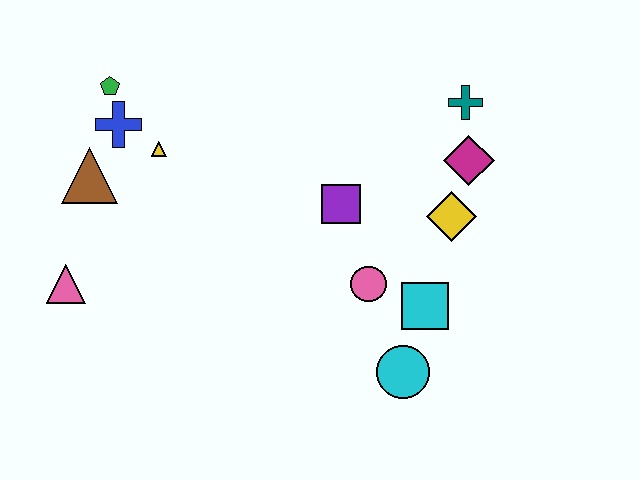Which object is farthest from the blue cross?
The cyan circle is farthest from the blue cross.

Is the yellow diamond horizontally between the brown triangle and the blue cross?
No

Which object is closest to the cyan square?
The pink circle is closest to the cyan square.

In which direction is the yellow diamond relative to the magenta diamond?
The yellow diamond is below the magenta diamond.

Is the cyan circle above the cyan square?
No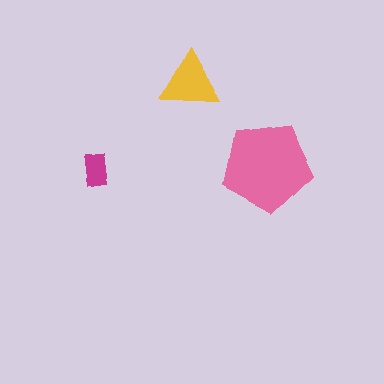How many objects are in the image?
There are 3 objects in the image.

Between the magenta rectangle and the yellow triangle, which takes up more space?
The yellow triangle.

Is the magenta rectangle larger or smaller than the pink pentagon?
Smaller.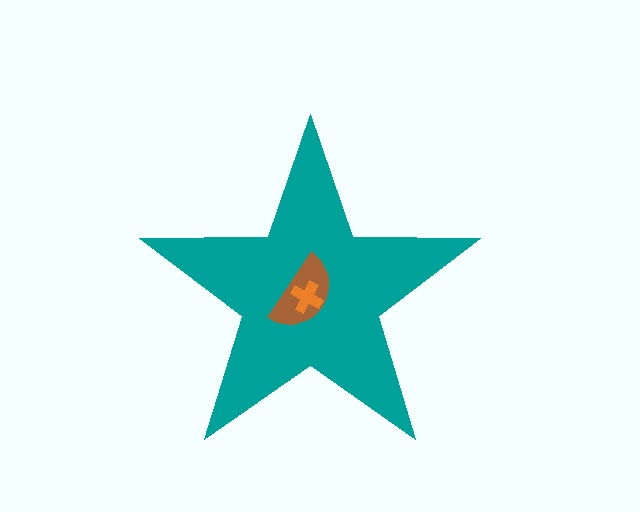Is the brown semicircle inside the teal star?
Yes.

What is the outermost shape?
The teal star.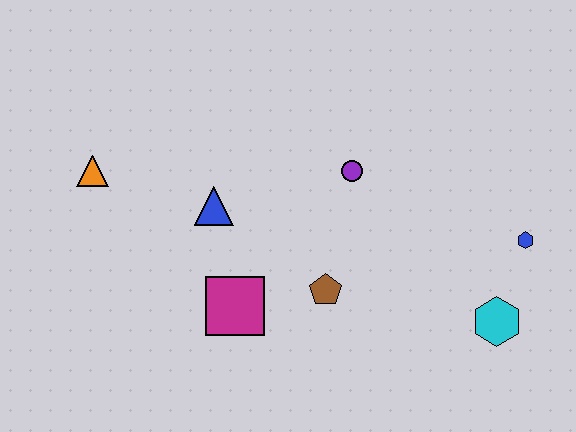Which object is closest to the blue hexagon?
The cyan hexagon is closest to the blue hexagon.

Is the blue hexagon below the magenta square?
No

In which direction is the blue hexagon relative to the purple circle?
The blue hexagon is to the right of the purple circle.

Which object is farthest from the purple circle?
The orange triangle is farthest from the purple circle.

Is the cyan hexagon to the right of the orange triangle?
Yes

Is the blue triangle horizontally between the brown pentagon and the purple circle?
No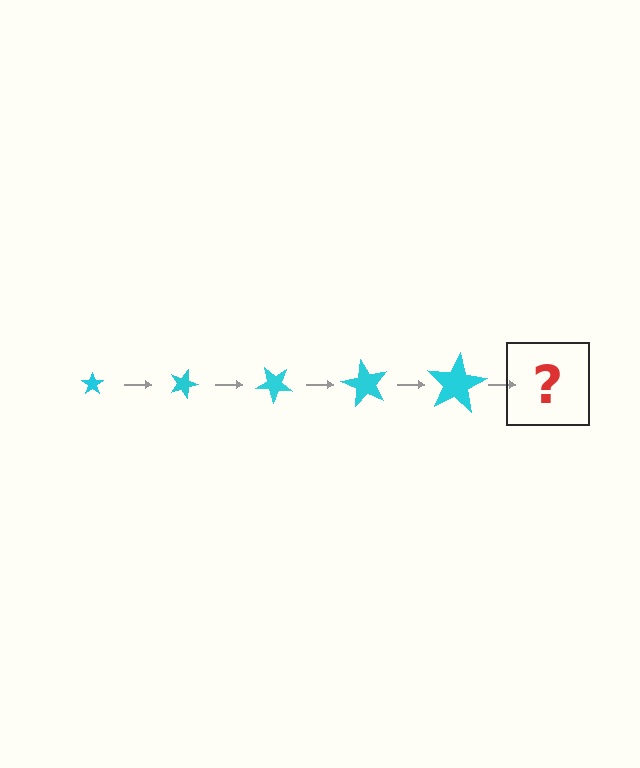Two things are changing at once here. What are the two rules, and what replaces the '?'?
The two rules are that the star grows larger each step and it rotates 20 degrees each step. The '?' should be a star, larger than the previous one and rotated 100 degrees from the start.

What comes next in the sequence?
The next element should be a star, larger than the previous one and rotated 100 degrees from the start.